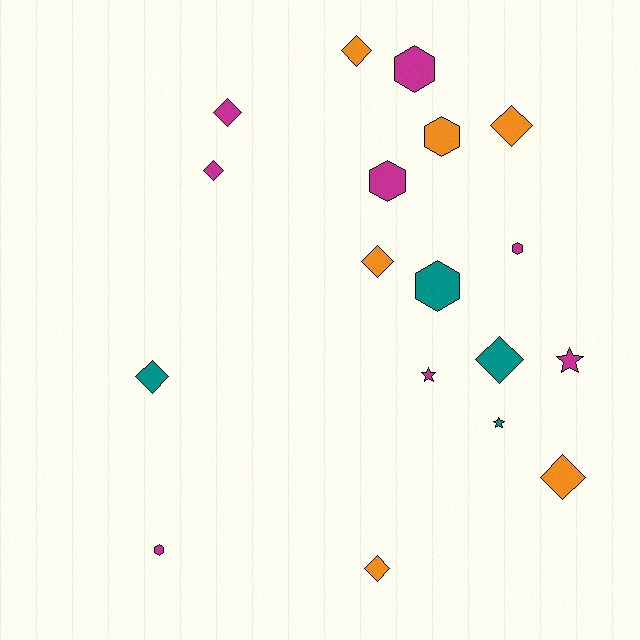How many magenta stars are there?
There are 2 magenta stars.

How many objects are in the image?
There are 18 objects.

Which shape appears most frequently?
Diamond, with 9 objects.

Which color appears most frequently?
Magenta, with 8 objects.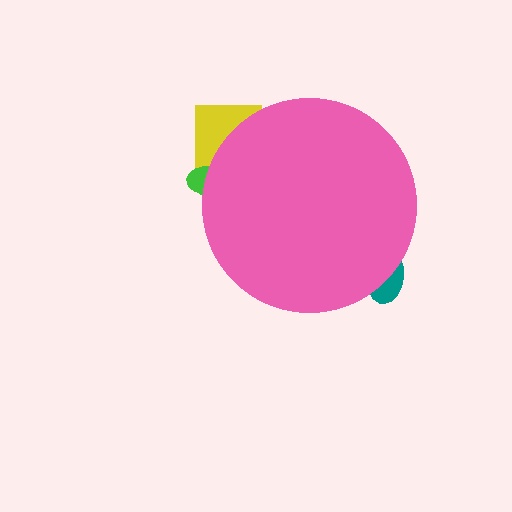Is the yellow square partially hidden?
Yes, the yellow square is partially hidden behind the pink circle.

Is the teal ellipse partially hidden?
Yes, the teal ellipse is partially hidden behind the pink circle.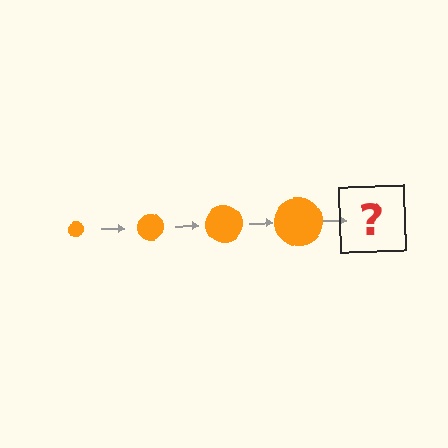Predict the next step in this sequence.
The next step is an orange circle, larger than the previous one.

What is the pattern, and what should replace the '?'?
The pattern is that the circle gets progressively larger each step. The '?' should be an orange circle, larger than the previous one.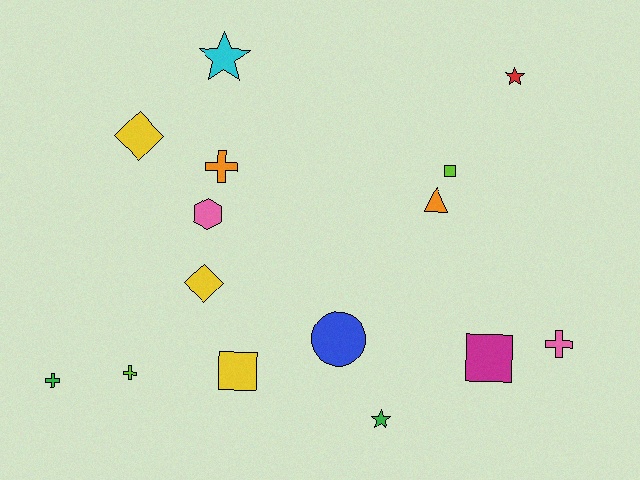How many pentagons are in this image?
There are no pentagons.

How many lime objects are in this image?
There are 2 lime objects.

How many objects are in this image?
There are 15 objects.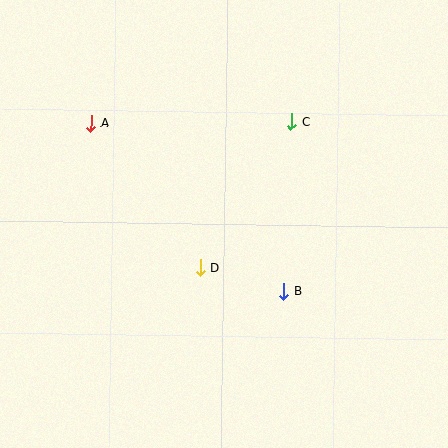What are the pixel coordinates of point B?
Point B is at (284, 291).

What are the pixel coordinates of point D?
Point D is at (201, 267).